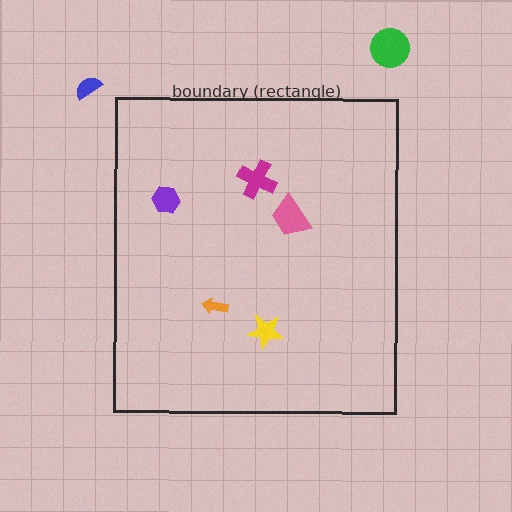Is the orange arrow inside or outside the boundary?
Inside.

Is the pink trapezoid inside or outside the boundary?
Inside.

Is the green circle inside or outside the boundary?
Outside.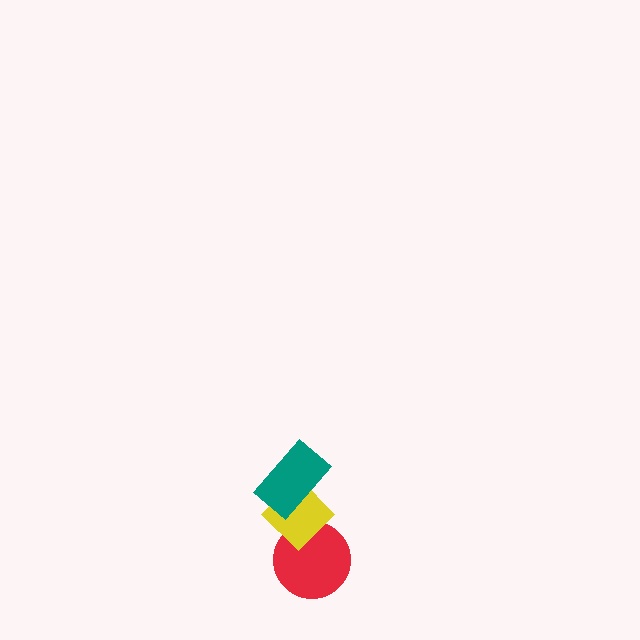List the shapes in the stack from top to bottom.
From top to bottom: the teal rectangle, the yellow diamond, the red circle.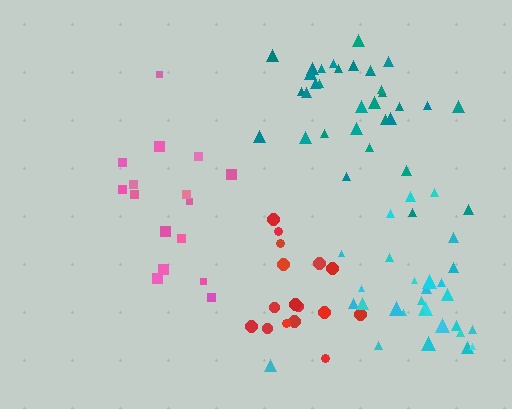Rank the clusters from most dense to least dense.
red, teal, cyan, pink.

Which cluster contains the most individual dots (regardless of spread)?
Teal (33).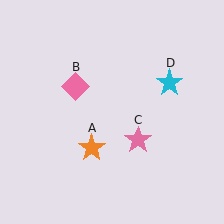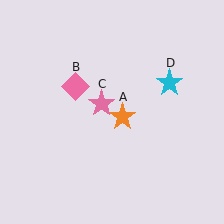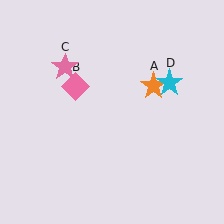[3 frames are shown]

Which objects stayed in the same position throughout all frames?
Pink diamond (object B) and cyan star (object D) remained stationary.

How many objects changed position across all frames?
2 objects changed position: orange star (object A), pink star (object C).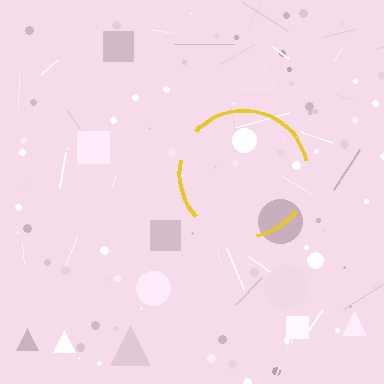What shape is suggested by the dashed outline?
The dashed outline suggests a circle.